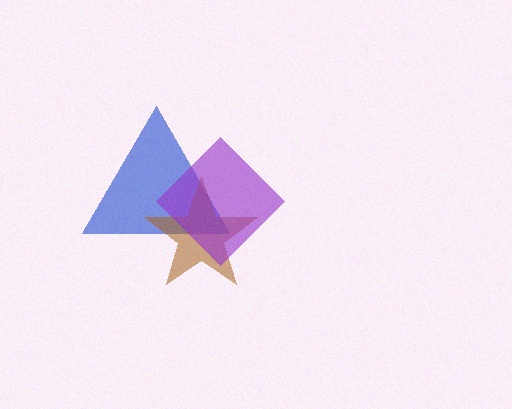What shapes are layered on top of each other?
The layered shapes are: a blue triangle, a brown star, a purple diamond.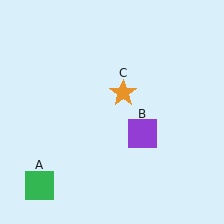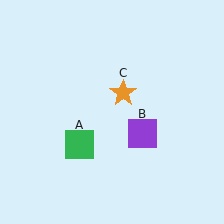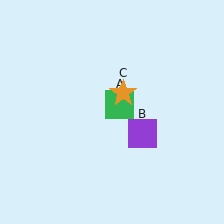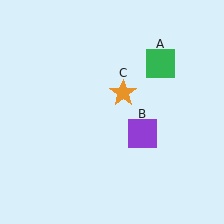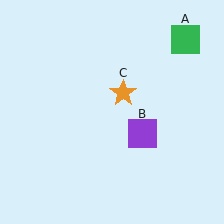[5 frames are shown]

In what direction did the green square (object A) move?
The green square (object A) moved up and to the right.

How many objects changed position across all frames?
1 object changed position: green square (object A).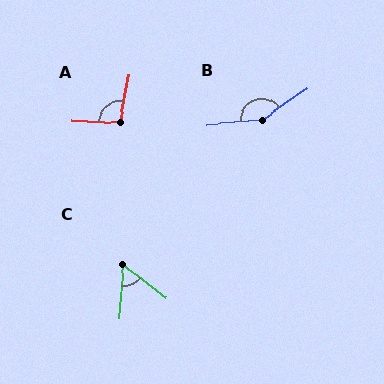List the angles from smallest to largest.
C (57°), A (97°), B (151°).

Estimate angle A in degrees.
Approximately 97 degrees.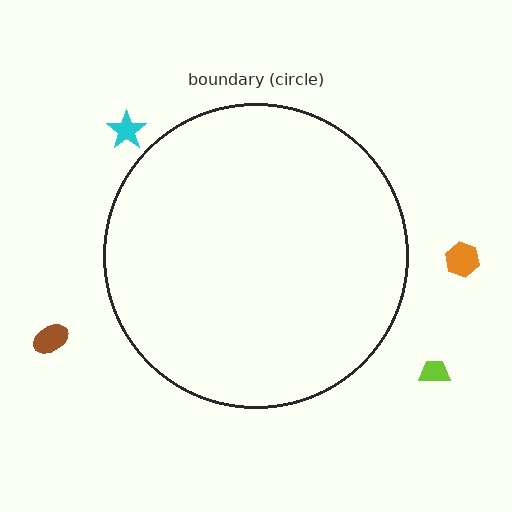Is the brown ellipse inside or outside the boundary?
Outside.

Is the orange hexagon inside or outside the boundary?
Outside.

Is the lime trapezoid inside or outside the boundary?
Outside.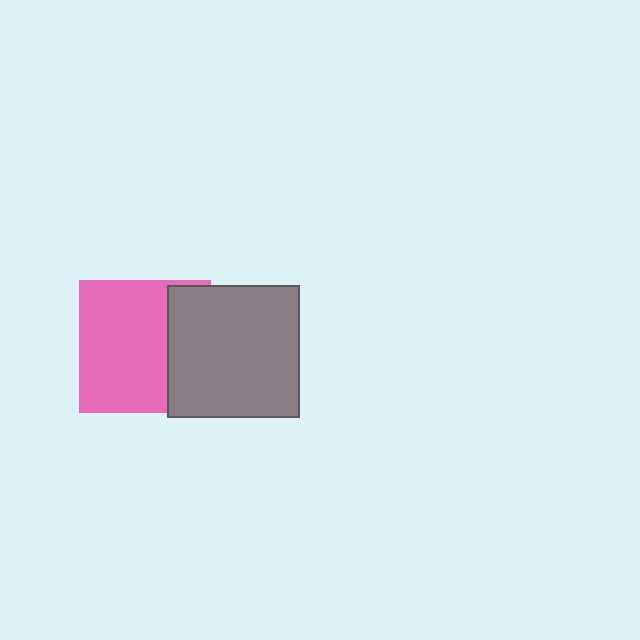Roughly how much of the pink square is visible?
Most of it is visible (roughly 68%).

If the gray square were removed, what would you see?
You would see the complete pink square.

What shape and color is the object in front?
The object in front is a gray square.